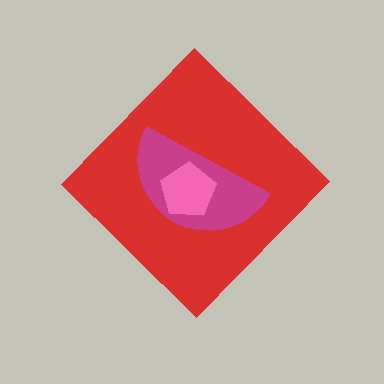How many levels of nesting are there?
3.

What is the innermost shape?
The pink pentagon.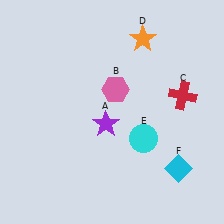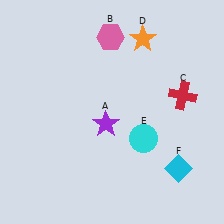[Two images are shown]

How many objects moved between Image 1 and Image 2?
1 object moved between the two images.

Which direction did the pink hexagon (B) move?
The pink hexagon (B) moved up.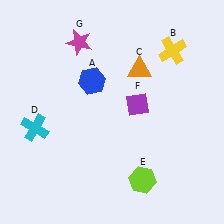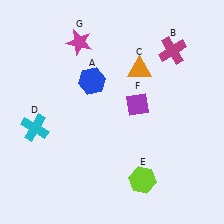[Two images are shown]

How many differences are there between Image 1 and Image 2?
There is 1 difference between the two images.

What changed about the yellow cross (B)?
In Image 1, B is yellow. In Image 2, it changed to magenta.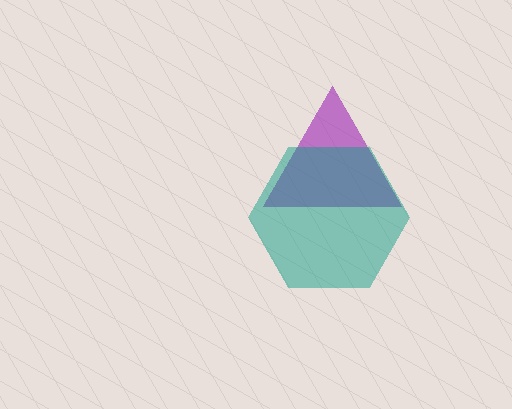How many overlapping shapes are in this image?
There are 2 overlapping shapes in the image.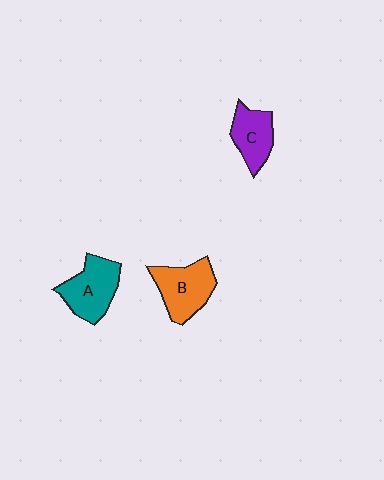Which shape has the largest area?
Shape B (orange).